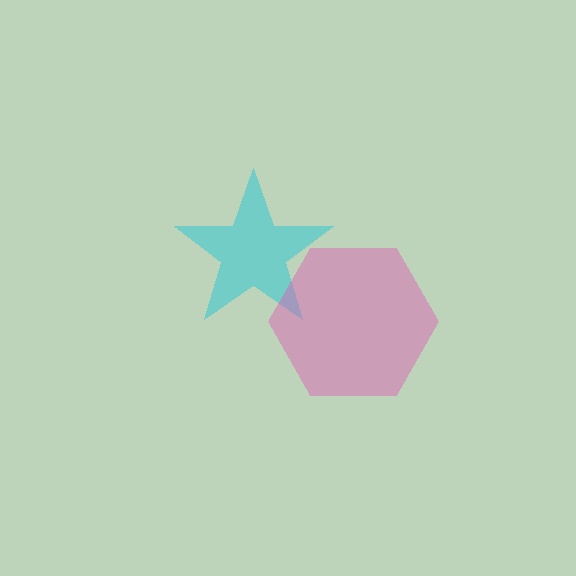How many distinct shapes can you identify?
There are 2 distinct shapes: a cyan star, a pink hexagon.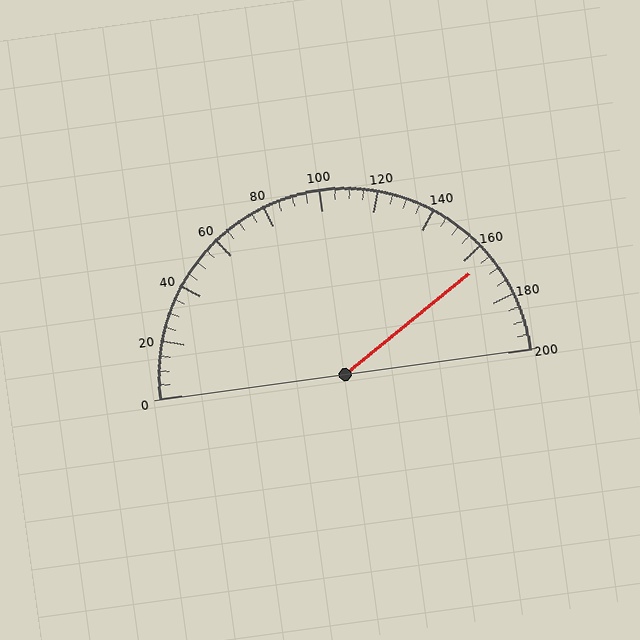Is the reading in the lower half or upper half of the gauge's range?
The reading is in the upper half of the range (0 to 200).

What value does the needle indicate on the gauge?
The needle indicates approximately 165.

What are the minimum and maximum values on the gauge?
The gauge ranges from 0 to 200.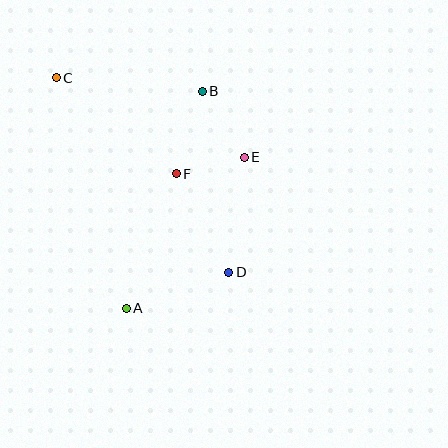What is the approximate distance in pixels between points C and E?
The distance between C and E is approximately 204 pixels.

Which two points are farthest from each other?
Points C and D are farthest from each other.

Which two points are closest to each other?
Points E and F are closest to each other.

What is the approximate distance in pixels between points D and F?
The distance between D and F is approximately 112 pixels.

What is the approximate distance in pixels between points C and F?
The distance between C and F is approximately 154 pixels.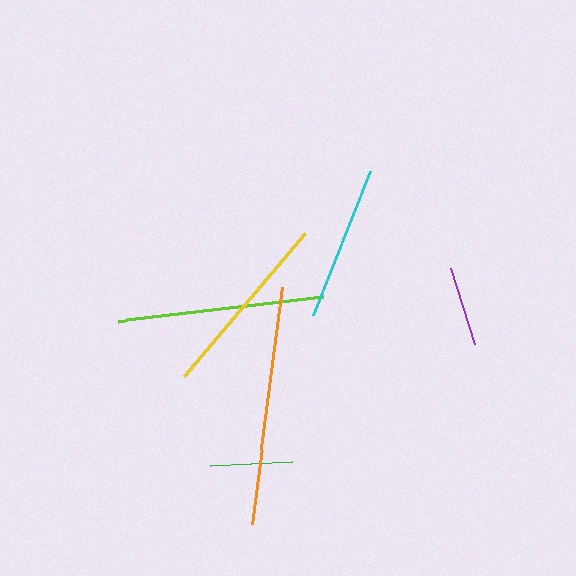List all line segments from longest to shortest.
From longest to shortest: orange, lime, yellow, cyan, green, purple.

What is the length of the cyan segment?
The cyan segment is approximately 155 pixels long.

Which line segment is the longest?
The orange line is the longest at approximately 238 pixels.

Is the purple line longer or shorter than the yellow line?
The yellow line is longer than the purple line.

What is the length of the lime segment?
The lime segment is approximately 206 pixels long.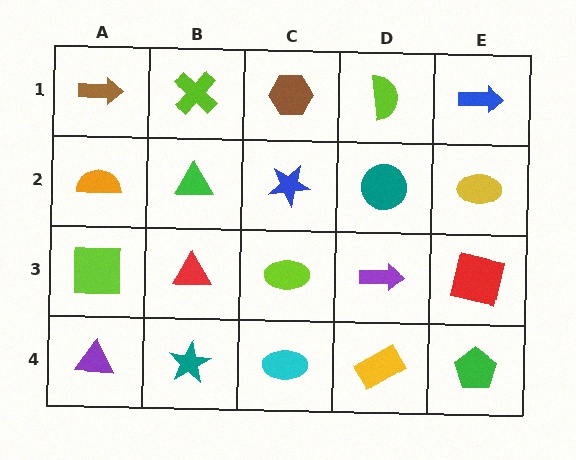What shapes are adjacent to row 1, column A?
An orange semicircle (row 2, column A), a lime cross (row 1, column B).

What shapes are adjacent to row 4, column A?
A lime square (row 3, column A), a teal star (row 4, column B).